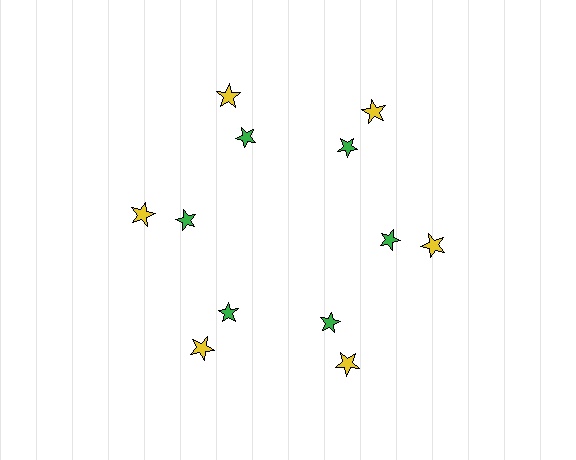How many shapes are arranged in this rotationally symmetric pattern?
There are 12 shapes, arranged in 6 groups of 2.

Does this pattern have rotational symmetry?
Yes, this pattern has 6-fold rotational symmetry. It looks the same after rotating 60 degrees around the center.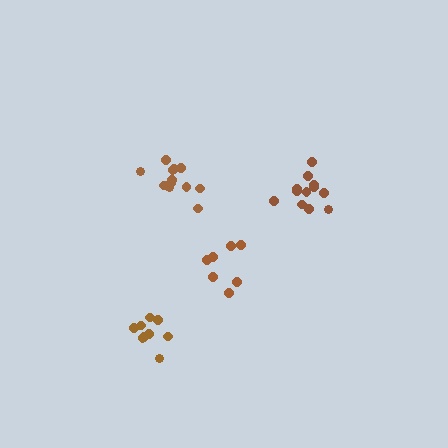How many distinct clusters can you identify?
There are 4 distinct clusters.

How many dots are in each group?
Group 1: 12 dots, Group 2: 7 dots, Group 3: 9 dots, Group 4: 12 dots (40 total).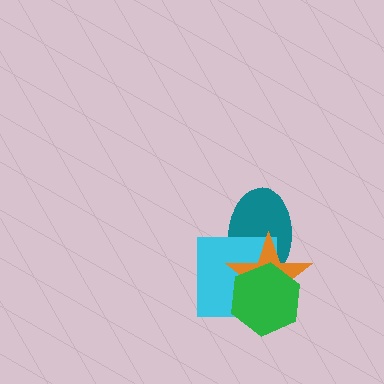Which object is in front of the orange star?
The green hexagon is in front of the orange star.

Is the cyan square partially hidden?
Yes, it is partially covered by another shape.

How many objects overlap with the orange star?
3 objects overlap with the orange star.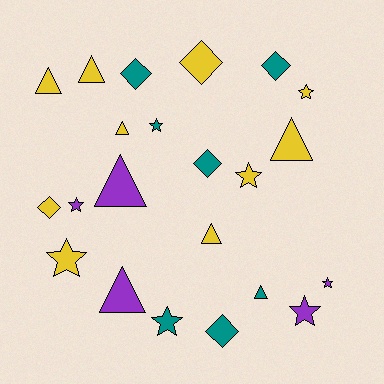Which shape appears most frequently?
Star, with 8 objects.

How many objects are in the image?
There are 22 objects.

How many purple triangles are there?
There are 2 purple triangles.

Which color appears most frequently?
Yellow, with 10 objects.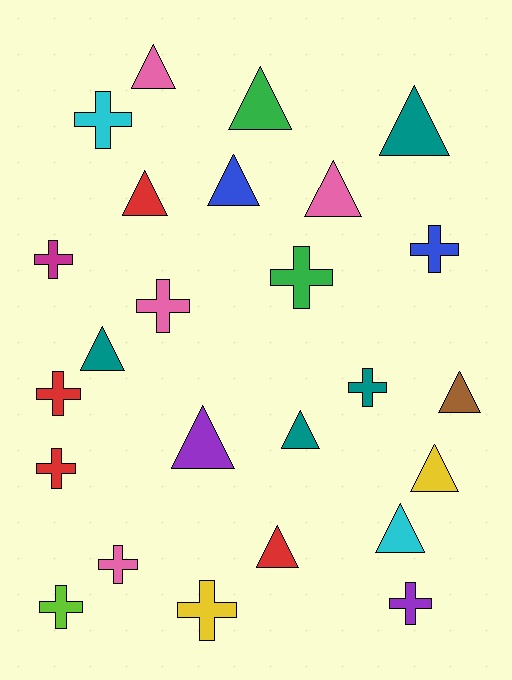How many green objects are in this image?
There are 2 green objects.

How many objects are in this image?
There are 25 objects.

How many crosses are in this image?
There are 12 crosses.